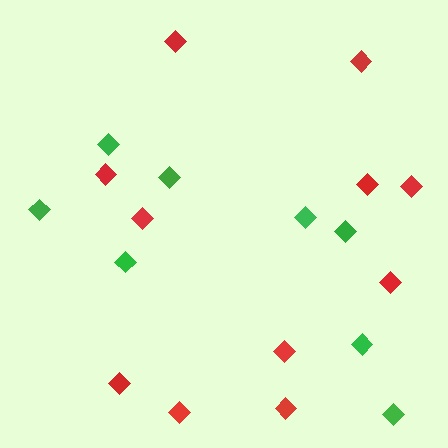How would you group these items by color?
There are 2 groups: one group of red diamonds (11) and one group of green diamonds (8).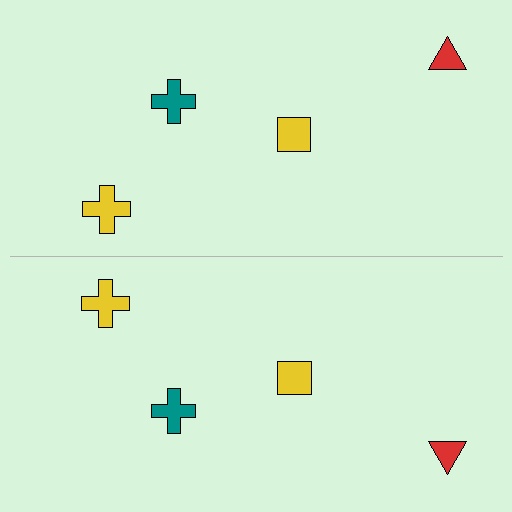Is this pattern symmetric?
Yes, this pattern has bilateral (reflection) symmetry.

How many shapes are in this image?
There are 8 shapes in this image.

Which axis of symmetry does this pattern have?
The pattern has a horizontal axis of symmetry running through the center of the image.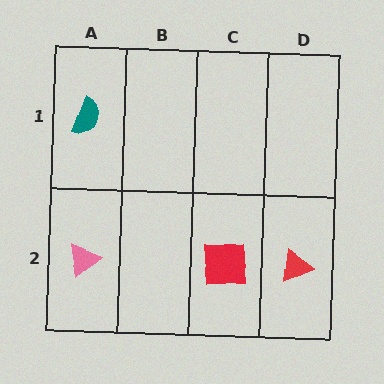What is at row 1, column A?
A teal semicircle.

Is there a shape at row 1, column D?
No, that cell is empty.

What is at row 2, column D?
A red triangle.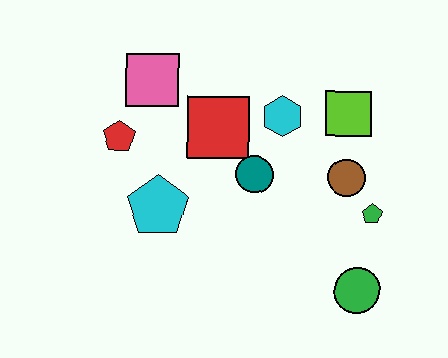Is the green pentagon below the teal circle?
Yes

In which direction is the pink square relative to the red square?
The pink square is to the left of the red square.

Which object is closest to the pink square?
The red pentagon is closest to the pink square.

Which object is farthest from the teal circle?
The green circle is farthest from the teal circle.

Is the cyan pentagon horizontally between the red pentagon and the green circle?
Yes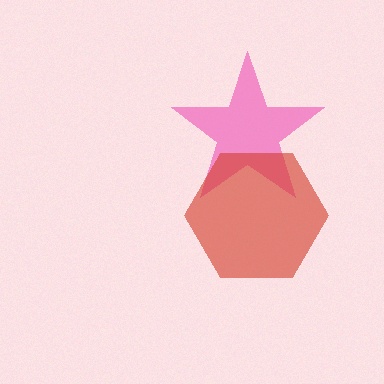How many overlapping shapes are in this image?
There are 2 overlapping shapes in the image.